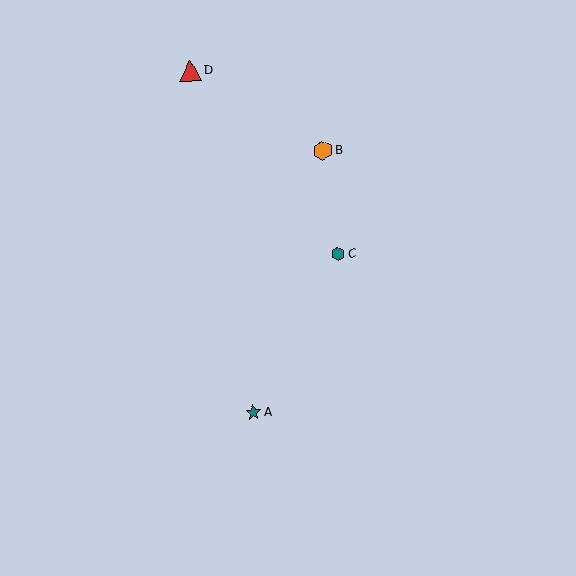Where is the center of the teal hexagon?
The center of the teal hexagon is at (338, 254).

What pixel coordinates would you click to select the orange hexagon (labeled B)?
Click at (323, 151) to select the orange hexagon B.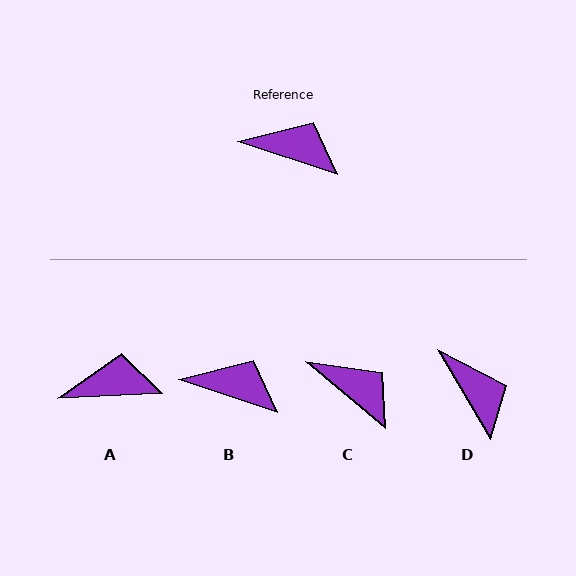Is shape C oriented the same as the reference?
No, it is off by about 22 degrees.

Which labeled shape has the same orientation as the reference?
B.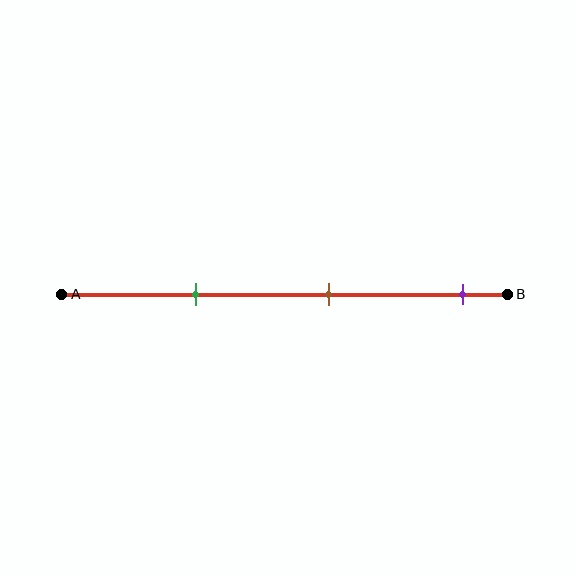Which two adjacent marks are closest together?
The green and brown marks are the closest adjacent pair.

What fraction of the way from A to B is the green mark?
The green mark is approximately 30% (0.3) of the way from A to B.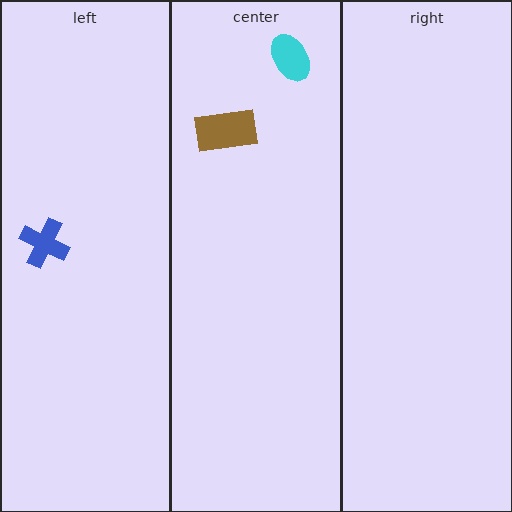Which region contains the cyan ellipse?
The center region.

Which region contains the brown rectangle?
The center region.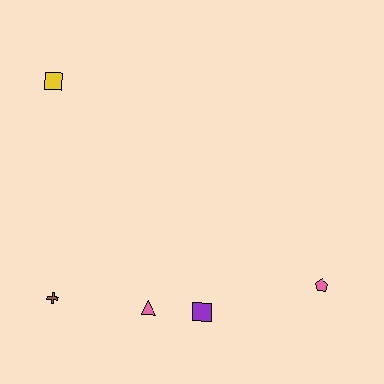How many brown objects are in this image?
There is 1 brown object.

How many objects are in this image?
There are 5 objects.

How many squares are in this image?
There are 2 squares.